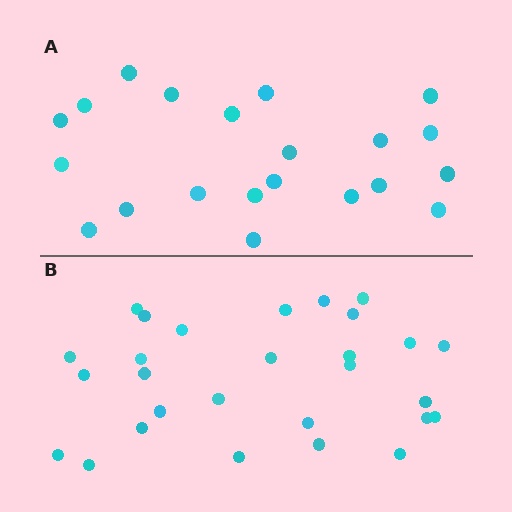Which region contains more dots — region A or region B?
Region B (the bottom region) has more dots.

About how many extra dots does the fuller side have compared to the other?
Region B has roughly 8 or so more dots than region A.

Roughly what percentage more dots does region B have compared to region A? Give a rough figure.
About 35% more.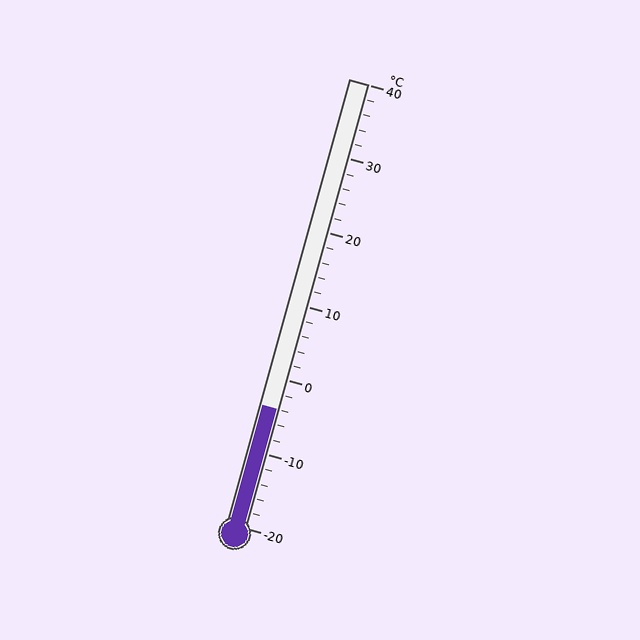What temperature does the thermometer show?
The thermometer shows approximately -4°C.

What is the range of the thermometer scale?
The thermometer scale ranges from -20°C to 40°C.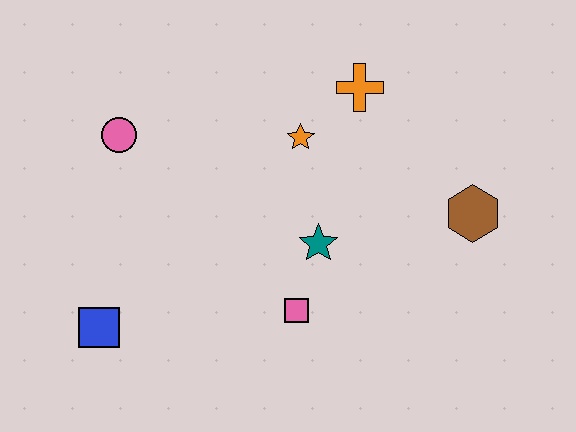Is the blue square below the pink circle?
Yes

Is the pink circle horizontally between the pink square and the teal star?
No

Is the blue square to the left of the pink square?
Yes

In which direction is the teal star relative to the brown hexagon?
The teal star is to the left of the brown hexagon.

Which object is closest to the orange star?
The orange cross is closest to the orange star.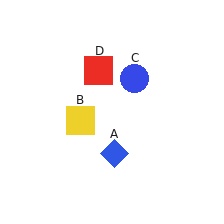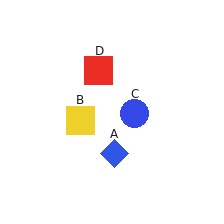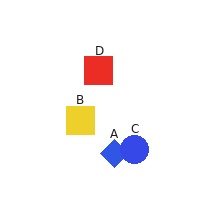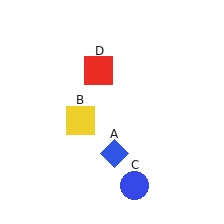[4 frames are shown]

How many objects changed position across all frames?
1 object changed position: blue circle (object C).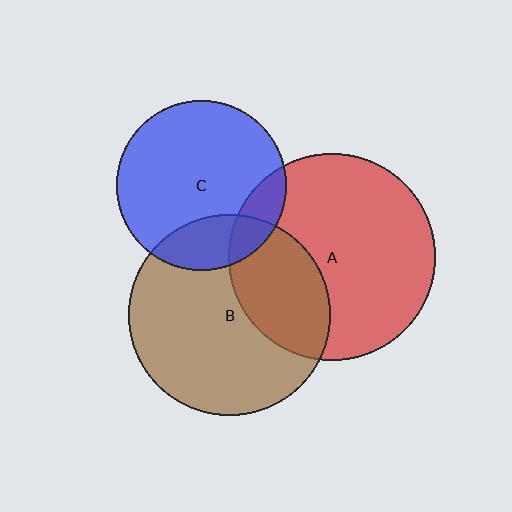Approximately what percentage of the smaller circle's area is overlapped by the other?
Approximately 15%.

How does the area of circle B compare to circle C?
Approximately 1.4 times.